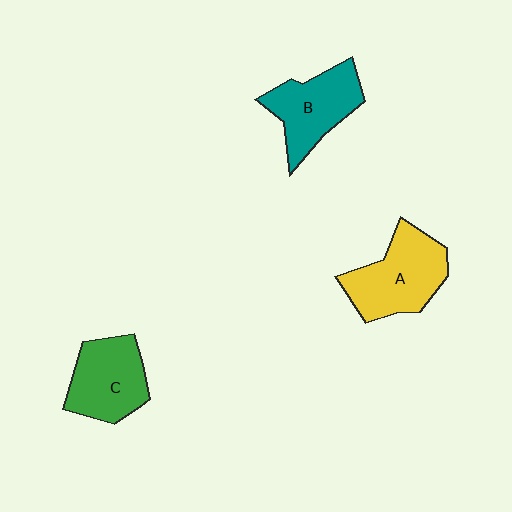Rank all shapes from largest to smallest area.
From largest to smallest: A (yellow), B (teal), C (green).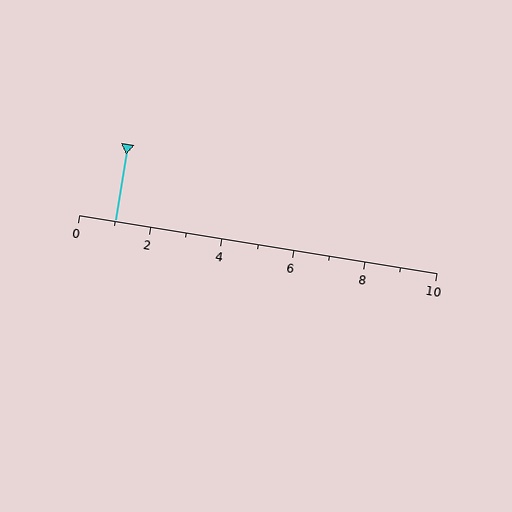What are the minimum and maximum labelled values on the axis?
The axis runs from 0 to 10.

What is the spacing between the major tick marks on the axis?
The major ticks are spaced 2 apart.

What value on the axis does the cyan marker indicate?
The marker indicates approximately 1.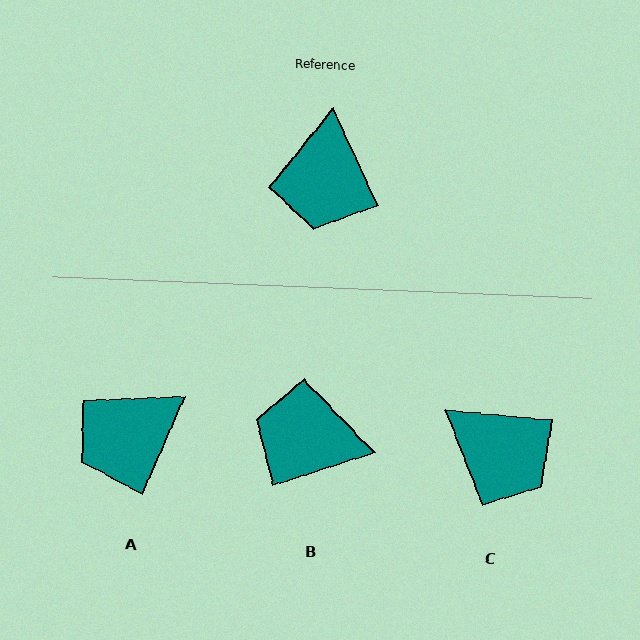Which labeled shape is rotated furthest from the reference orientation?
B, about 97 degrees away.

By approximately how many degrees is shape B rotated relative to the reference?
Approximately 97 degrees clockwise.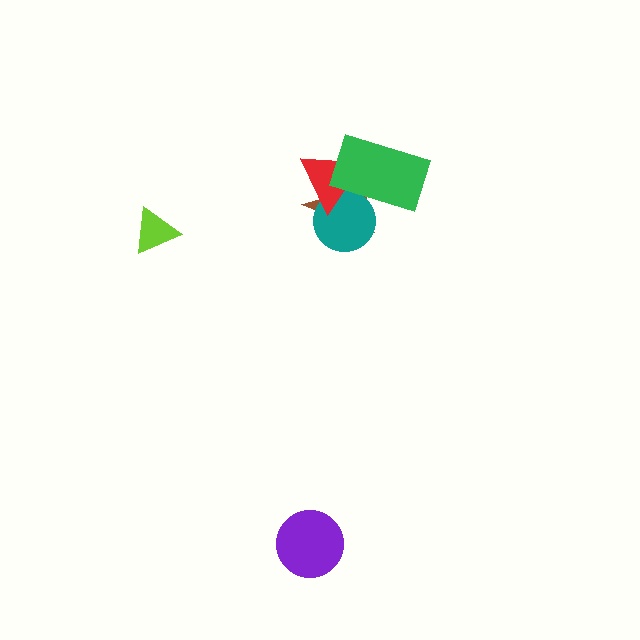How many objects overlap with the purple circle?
0 objects overlap with the purple circle.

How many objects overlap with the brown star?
3 objects overlap with the brown star.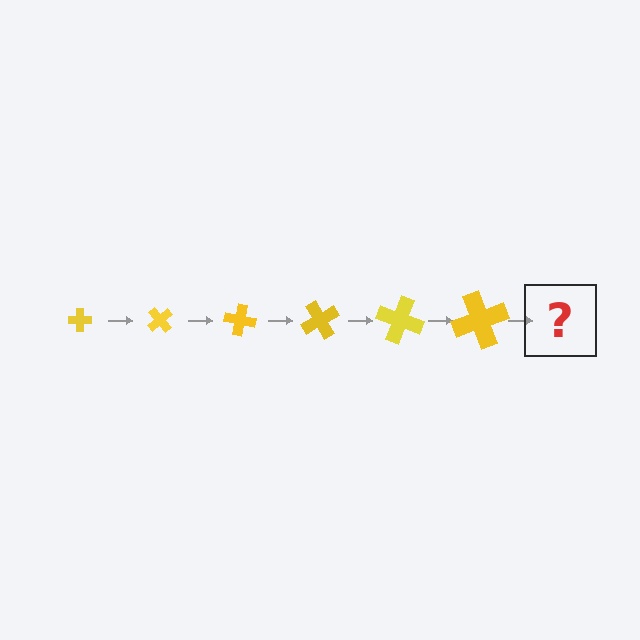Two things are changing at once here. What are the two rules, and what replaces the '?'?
The two rules are that the cross grows larger each step and it rotates 50 degrees each step. The '?' should be a cross, larger than the previous one and rotated 300 degrees from the start.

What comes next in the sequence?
The next element should be a cross, larger than the previous one and rotated 300 degrees from the start.